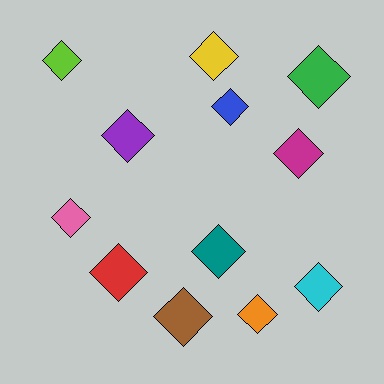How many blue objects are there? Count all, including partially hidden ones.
There is 1 blue object.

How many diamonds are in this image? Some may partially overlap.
There are 12 diamonds.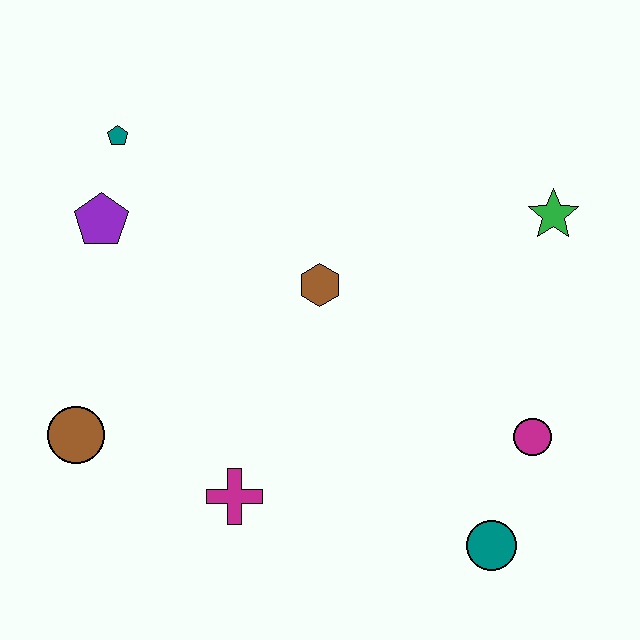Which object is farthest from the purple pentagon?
The teal circle is farthest from the purple pentagon.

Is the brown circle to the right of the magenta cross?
No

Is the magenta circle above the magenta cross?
Yes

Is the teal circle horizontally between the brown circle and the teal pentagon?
No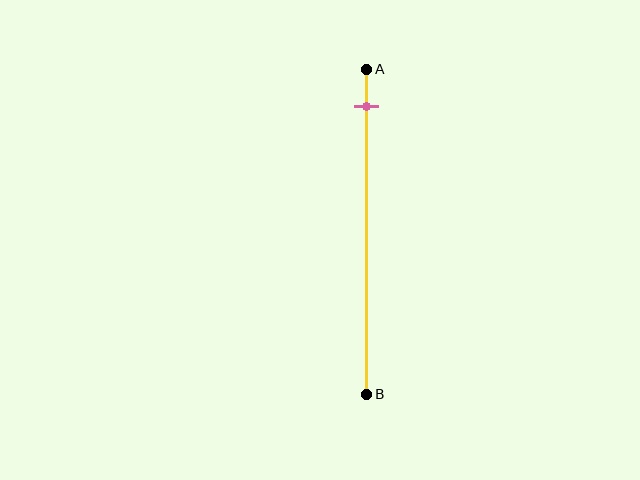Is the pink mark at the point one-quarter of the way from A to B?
No, the mark is at about 10% from A, not at the 25% one-quarter point.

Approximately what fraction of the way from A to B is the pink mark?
The pink mark is approximately 10% of the way from A to B.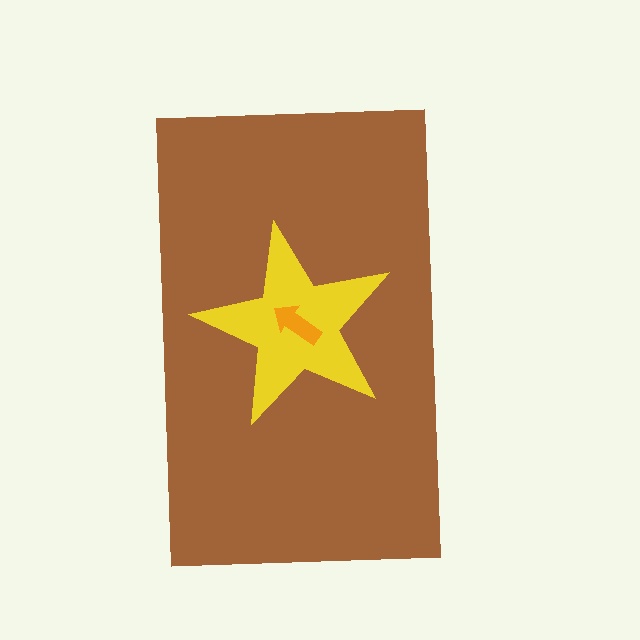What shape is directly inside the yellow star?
The orange arrow.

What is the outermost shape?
The brown rectangle.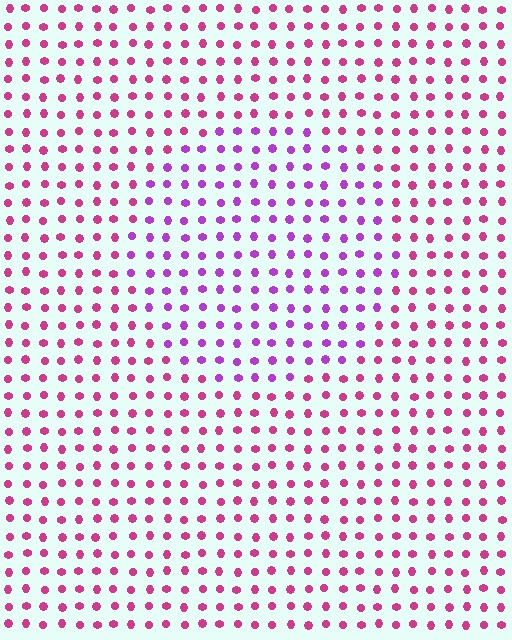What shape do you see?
I see a circle.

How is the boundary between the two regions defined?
The boundary is defined purely by a slight shift in hue (about 38 degrees). Spacing, size, and orientation are identical on both sides.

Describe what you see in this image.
The image is filled with small magenta elements in a uniform arrangement. A circle-shaped region is visible where the elements are tinted to a slightly different hue, forming a subtle color boundary.